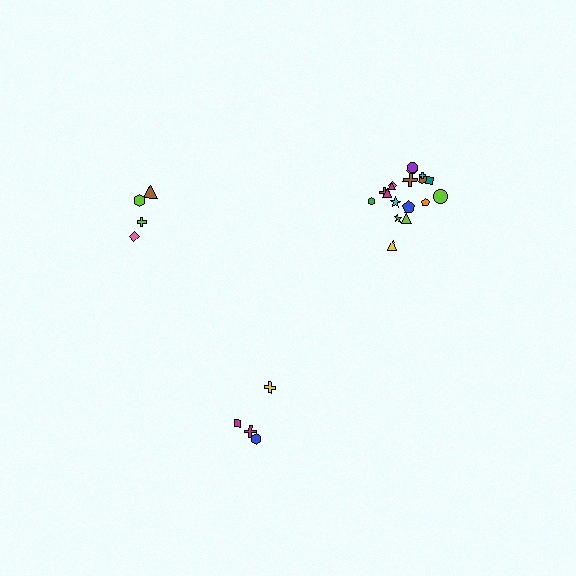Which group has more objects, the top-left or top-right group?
The top-right group.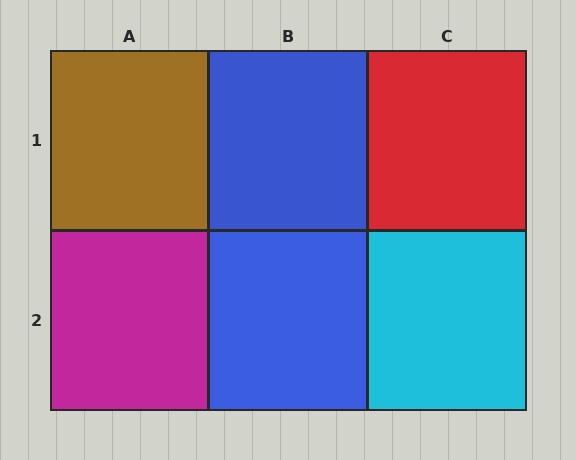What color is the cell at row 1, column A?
Brown.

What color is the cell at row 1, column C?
Red.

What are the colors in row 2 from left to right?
Magenta, blue, cyan.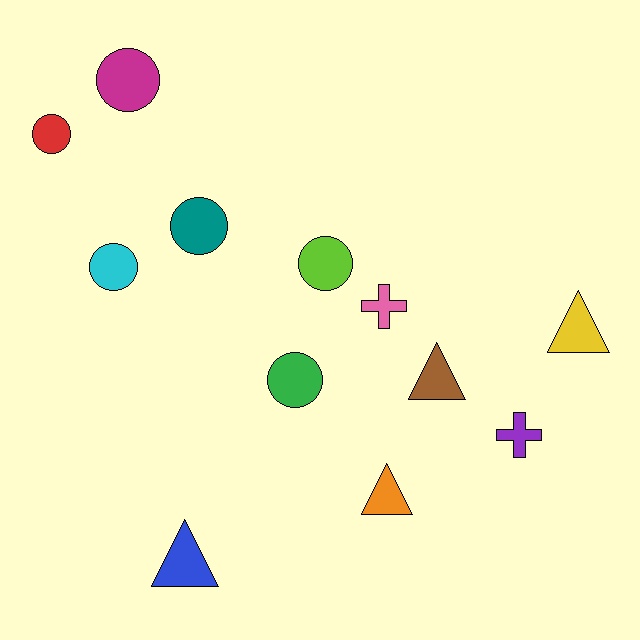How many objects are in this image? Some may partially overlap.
There are 12 objects.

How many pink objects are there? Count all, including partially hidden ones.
There is 1 pink object.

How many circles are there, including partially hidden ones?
There are 6 circles.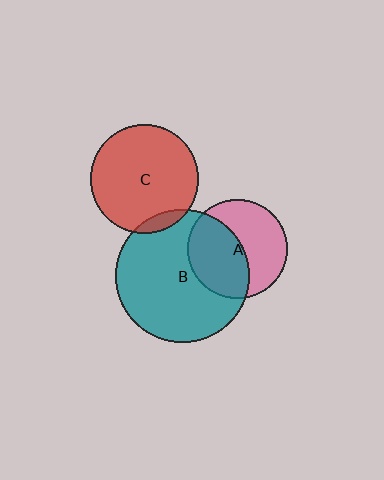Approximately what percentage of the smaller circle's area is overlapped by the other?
Approximately 50%.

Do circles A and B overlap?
Yes.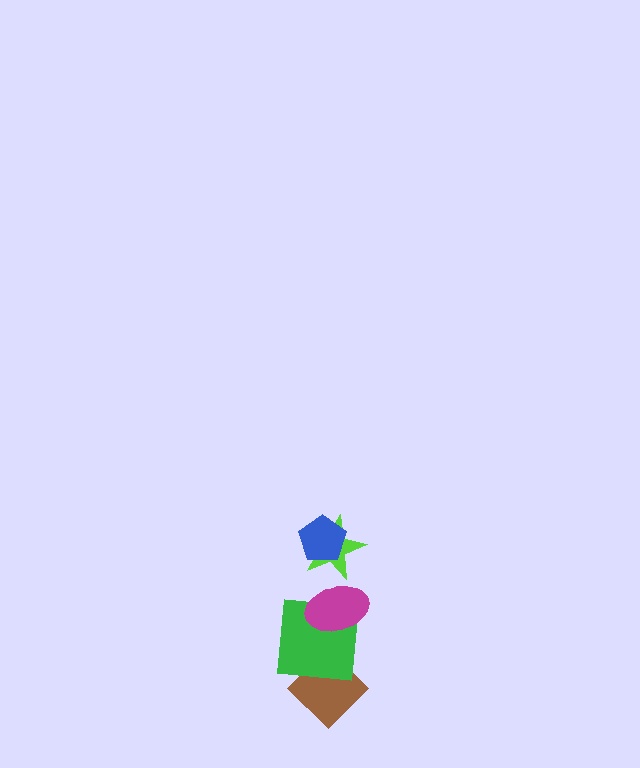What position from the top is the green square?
The green square is 4th from the top.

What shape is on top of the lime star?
The blue pentagon is on top of the lime star.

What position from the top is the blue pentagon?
The blue pentagon is 1st from the top.